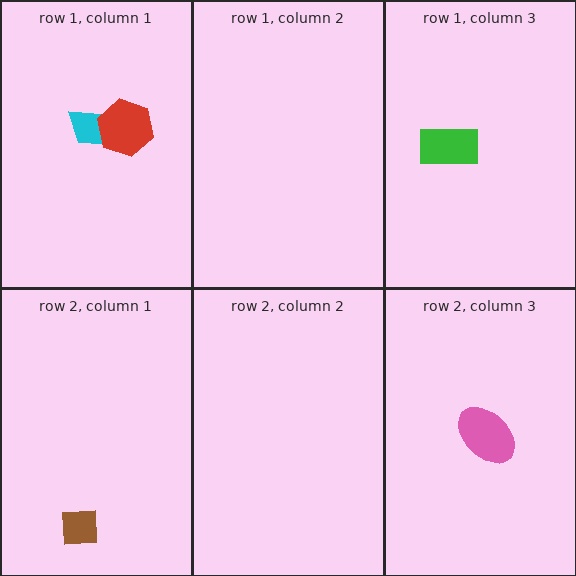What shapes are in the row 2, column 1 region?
The brown square.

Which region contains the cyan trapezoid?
The row 1, column 1 region.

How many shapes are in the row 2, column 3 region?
1.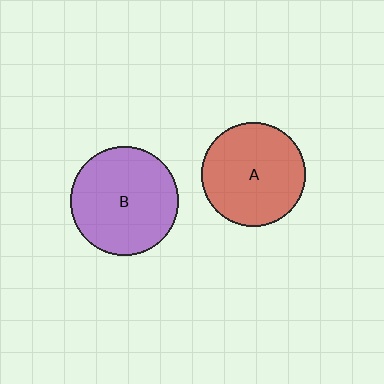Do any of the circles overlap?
No, none of the circles overlap.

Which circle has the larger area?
Circle B (purple).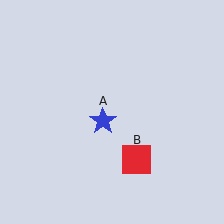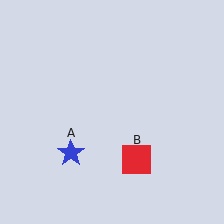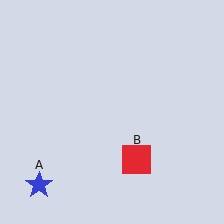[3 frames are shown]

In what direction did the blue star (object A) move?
The blue star (object A) moved down and to the left.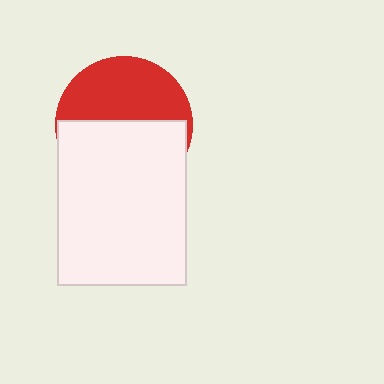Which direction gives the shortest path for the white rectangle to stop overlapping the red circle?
Moving down gives the shortest separation.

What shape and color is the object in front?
The object in front is a white rectangle.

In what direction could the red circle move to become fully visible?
The red circle could move up. That would shift it out from behind the white rectangle entirely.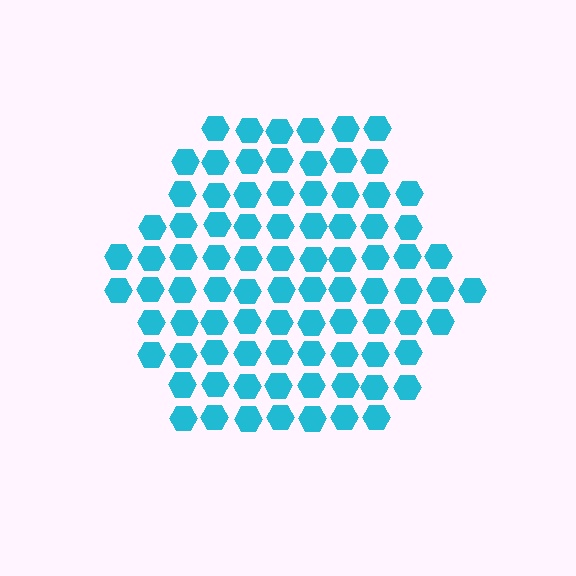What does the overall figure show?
The overall figure shows a hexagon.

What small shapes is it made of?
It is made of small hexagons.